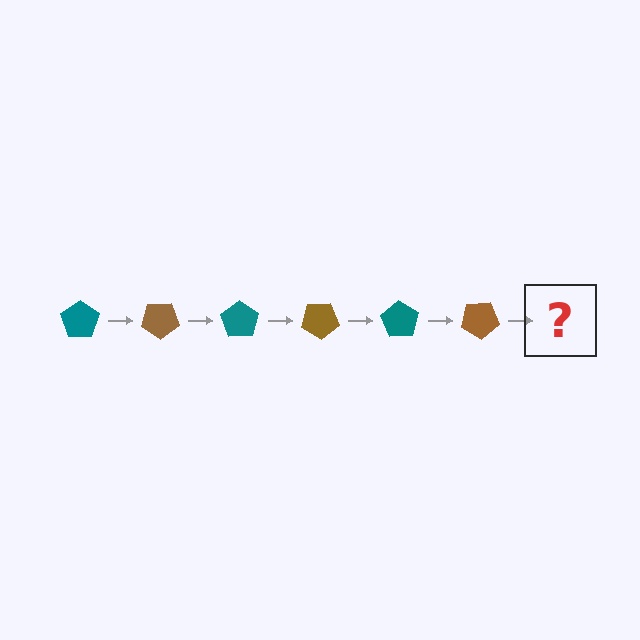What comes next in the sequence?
The next element should be a teal pentagon, rotated 210 degrees from the start.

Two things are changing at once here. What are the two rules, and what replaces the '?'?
The two rules are that it rotates 35 degrees each step and the color cycles through teal and brown. The '?' should be a teal pentagon, rotated 210 degrees from the start.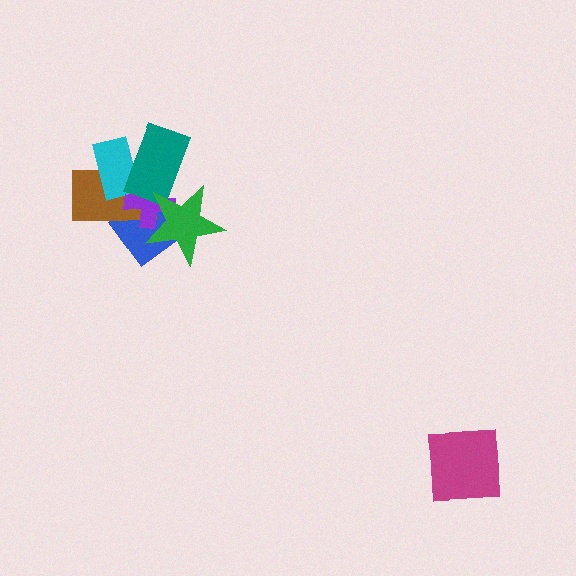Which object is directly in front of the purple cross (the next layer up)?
The teal rectangle is directly in front of the purple cross.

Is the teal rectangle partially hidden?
Yes, it is partially covered by another shape.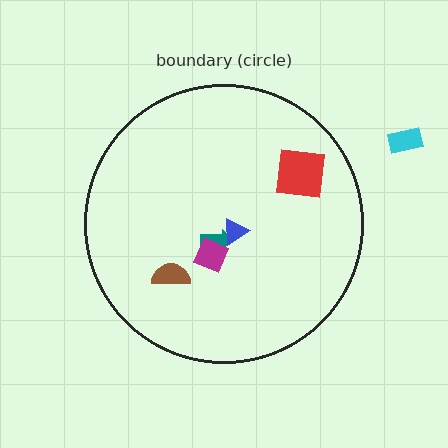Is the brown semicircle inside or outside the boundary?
Inside.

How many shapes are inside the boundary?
5 inside, 1 outside.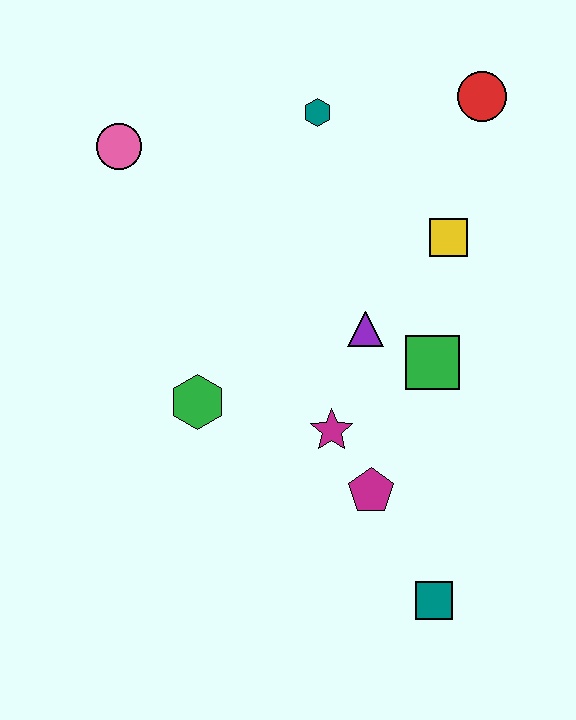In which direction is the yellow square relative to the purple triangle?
The yellow square is above the purple triangle.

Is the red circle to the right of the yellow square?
Yes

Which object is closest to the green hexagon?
The magenta star is closest to the green hexagon.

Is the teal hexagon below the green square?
No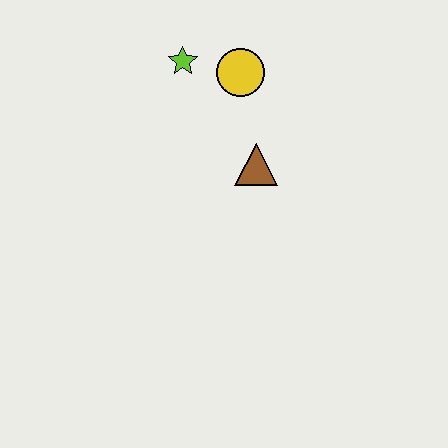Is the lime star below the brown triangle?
No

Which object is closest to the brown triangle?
The yellow circle is closest to the brown triangle.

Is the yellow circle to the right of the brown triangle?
No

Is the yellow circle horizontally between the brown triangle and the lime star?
Yes